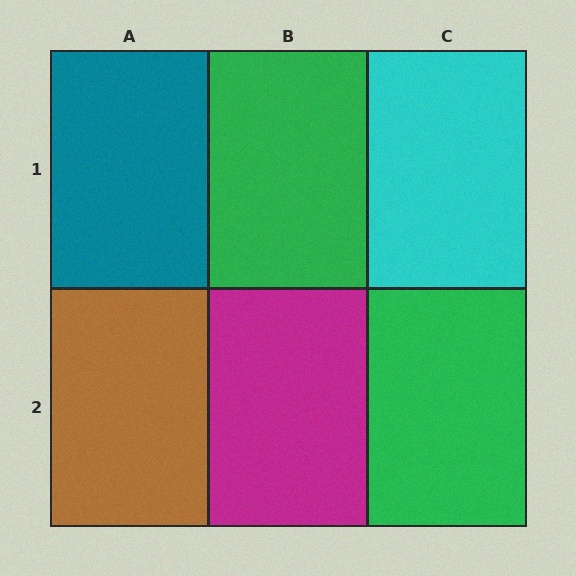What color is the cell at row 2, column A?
Brown.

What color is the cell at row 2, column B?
Magenta.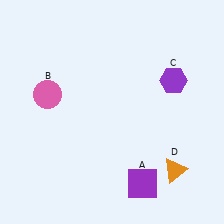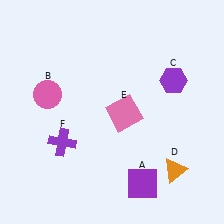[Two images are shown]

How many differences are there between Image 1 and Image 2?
There are 2 differences between the two images.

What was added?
A pink square (E), a purple cross (F) were added in Image 2.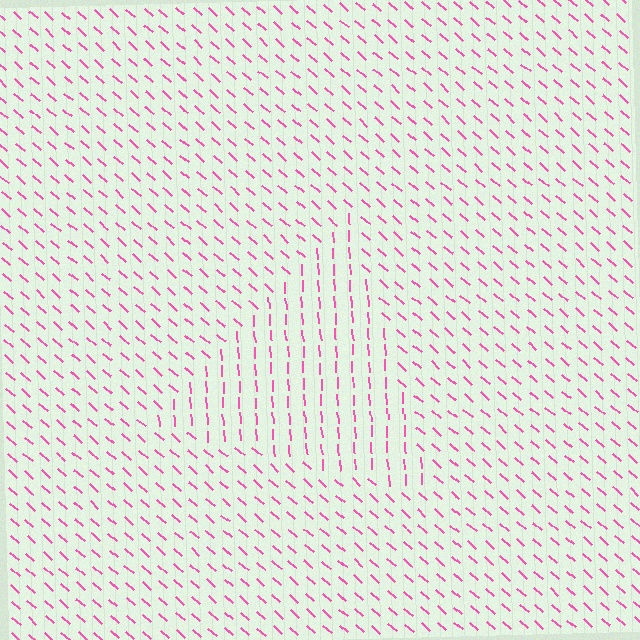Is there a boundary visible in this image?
Yes, there is a texture boundary formed by a change in line orientation.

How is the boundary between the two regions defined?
The boundary is defined purely by a change in line orientation (approximately 45 degrees difference). All lines are the same color and thickness.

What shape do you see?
I see a triangle.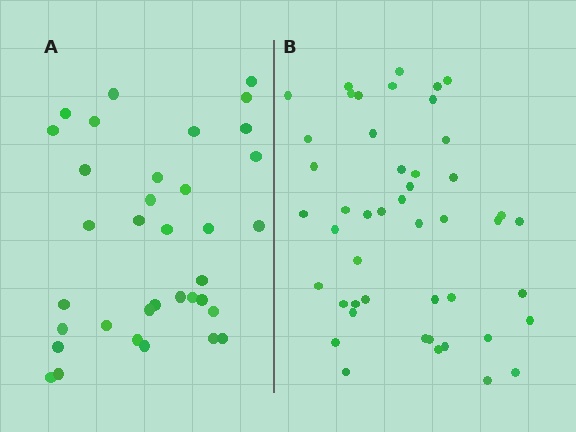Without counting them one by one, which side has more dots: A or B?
Region B (the right region) has more dots.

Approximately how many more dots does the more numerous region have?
Region B has roughly 12 or so more dots than region A.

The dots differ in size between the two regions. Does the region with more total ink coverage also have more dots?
No. Region A has more total ink coverage because its dots are larger, but region B actually contains more individual dots. Total area can be misleading — the number of items is what matters here.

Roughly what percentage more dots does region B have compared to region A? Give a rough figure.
About 35% more.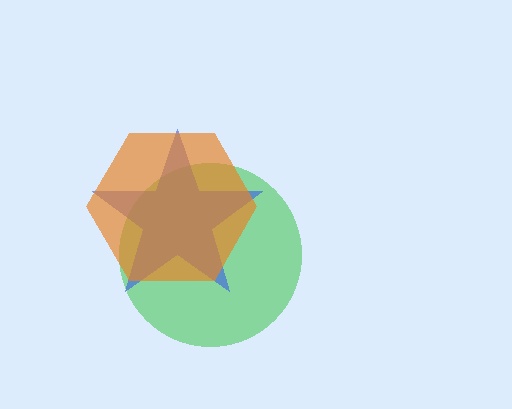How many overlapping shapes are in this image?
There are 3 overlapping shapes in the image.